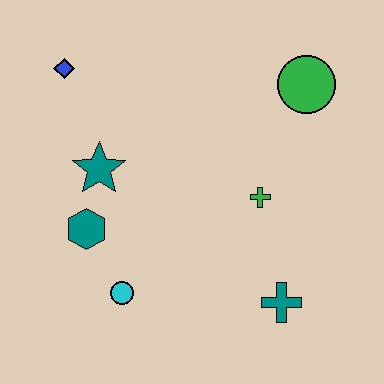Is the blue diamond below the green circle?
No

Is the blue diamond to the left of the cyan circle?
Yes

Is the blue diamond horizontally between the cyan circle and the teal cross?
No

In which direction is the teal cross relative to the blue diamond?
The teal cross is below the blue diamond.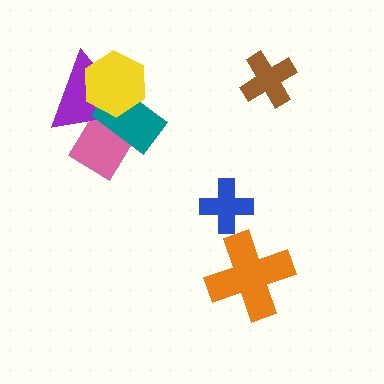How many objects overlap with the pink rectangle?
3 objects overlap with the pink rectangle.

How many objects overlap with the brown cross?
0 objects overlap with the brown cross.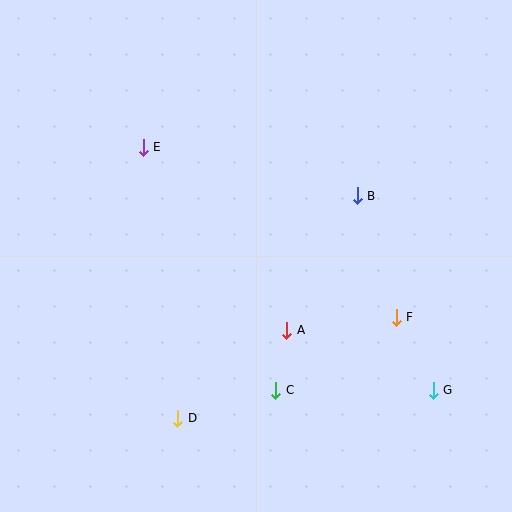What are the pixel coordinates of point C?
Point C is at (276, 390).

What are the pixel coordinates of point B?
Point B is at (357, 196).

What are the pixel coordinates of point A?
Point A is at (287, 330).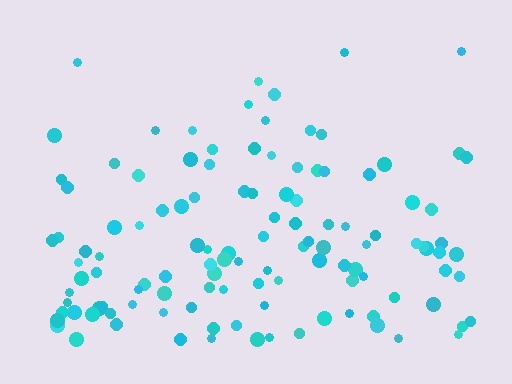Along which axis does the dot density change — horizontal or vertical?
Vertical.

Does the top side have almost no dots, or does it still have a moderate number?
Still a moderate number, just noticeably fewer than the bottom.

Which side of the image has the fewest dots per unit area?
The top.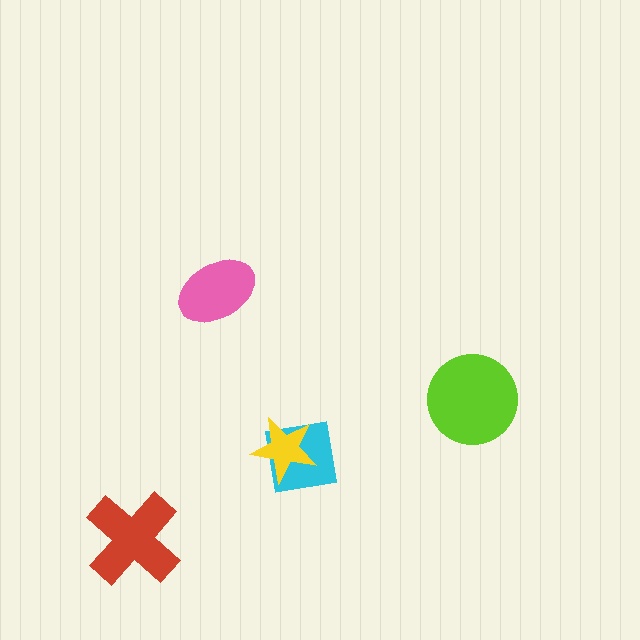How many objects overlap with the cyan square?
1 object overlaps with the cyan square.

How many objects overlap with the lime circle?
0 objects overlap with the lime circle.